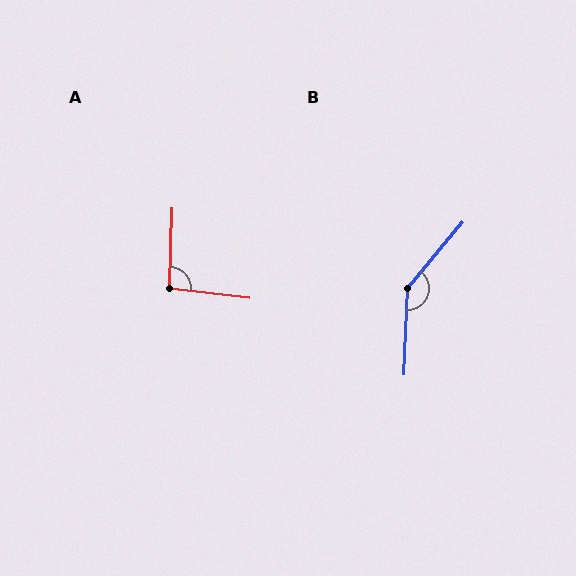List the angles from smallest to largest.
A (95°), B (143°).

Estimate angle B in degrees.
Approximately 143 degrees.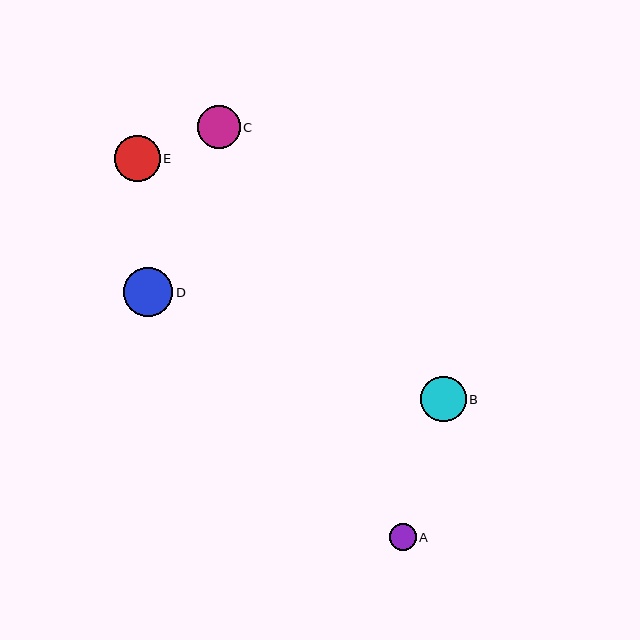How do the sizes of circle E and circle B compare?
Circle E and circle B are approximately the same size.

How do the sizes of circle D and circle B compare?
Circle D and circle B are approximately the same size.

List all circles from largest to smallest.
From largest to smallest: D, E, B, C, A.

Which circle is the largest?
Circle D is the largest with a size of approximately 49 pixels.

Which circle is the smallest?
Circle A is the smallest with a size of approximately 27 pixels.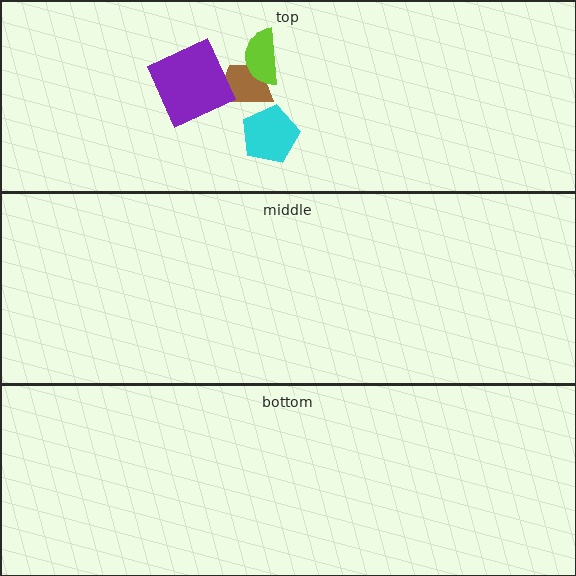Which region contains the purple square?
The top region.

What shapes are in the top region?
The brown trapezoid, the purple square, the cyan pentagon, the lime semicircle.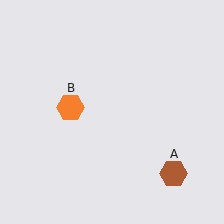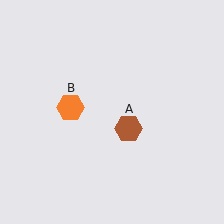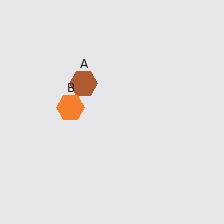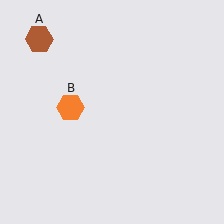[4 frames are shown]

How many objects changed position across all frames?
1 object changed position: brown hexagon (object A).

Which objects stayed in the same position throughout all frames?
Orange hexagon (object B) remained stationary.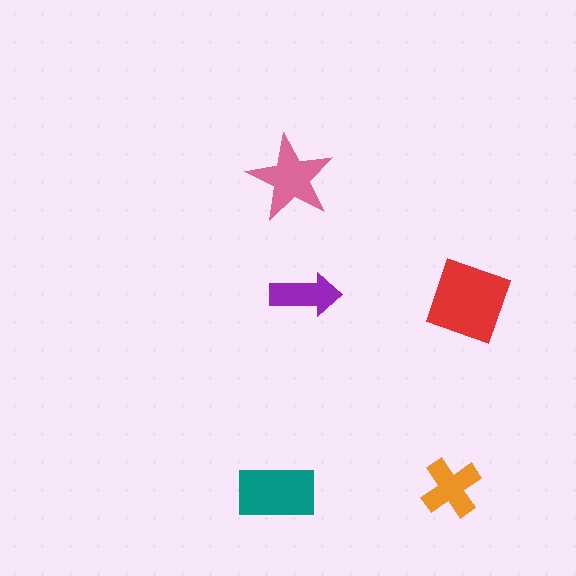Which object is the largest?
The red diamond.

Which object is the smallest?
The purple arrow.